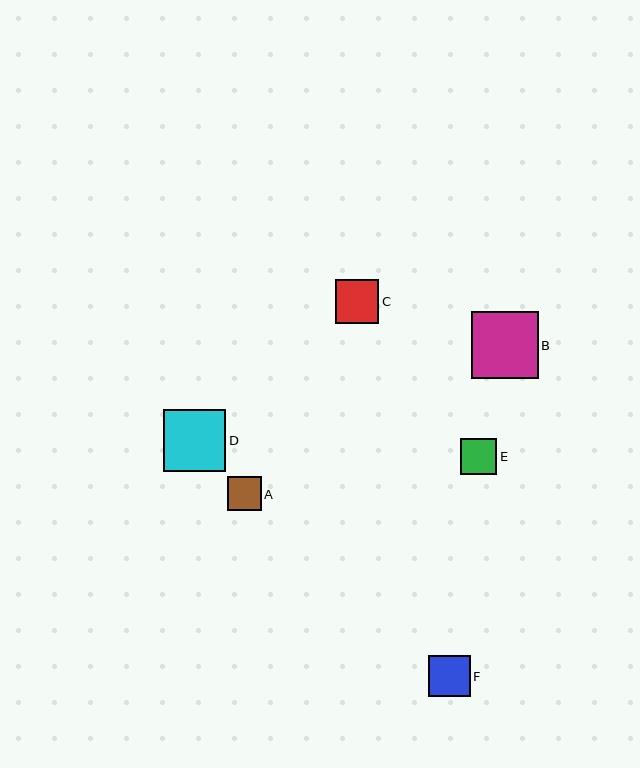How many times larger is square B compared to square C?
Square B is approximately 1.5 times the size of square C.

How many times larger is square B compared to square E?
Square B is approximately 1.9 times the size of square E.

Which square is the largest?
Square B is the largest with a size of approximately 67 pixels.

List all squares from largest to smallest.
From largest to smallest: B, D, C, F, E, A.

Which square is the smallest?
Square A is the smallest with a size of approximately 34 pixels.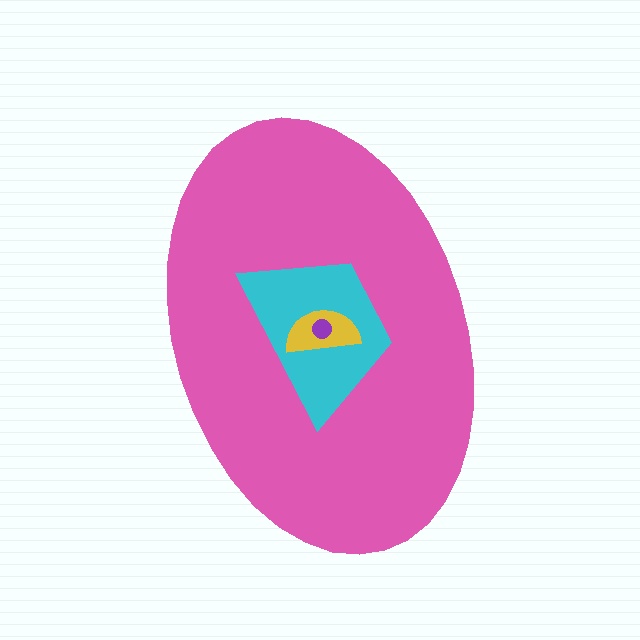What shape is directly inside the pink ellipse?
The cyan trapezoid.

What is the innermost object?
The purple circle.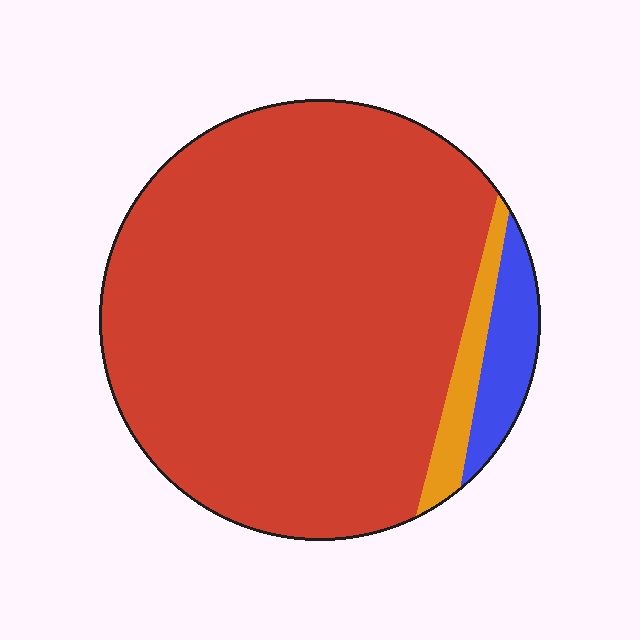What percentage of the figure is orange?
Orange covers roughly 5% of the figure.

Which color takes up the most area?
Red, at roughly 90%.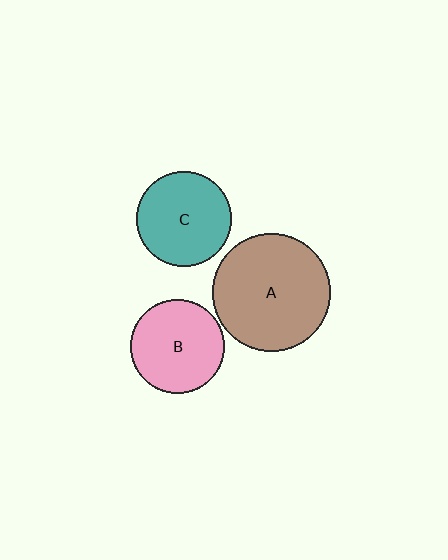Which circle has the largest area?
Circle A (brown).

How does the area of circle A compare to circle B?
Approximately 1.6 times.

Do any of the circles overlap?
No, none of the circles overlap.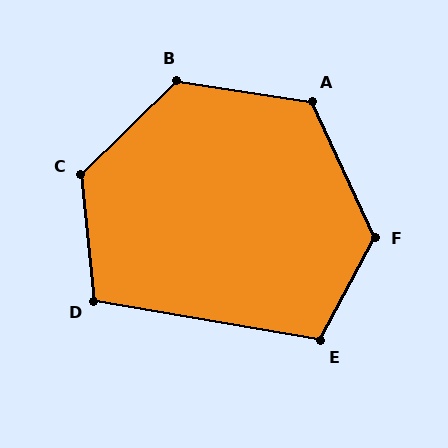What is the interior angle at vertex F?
Approximately 128 degrees (obtuse).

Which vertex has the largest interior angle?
C, at approximately 129 degrees.